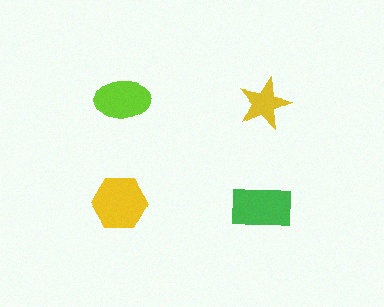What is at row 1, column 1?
A lime ellipse.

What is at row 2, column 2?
A green rectangle.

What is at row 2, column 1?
A yellow hexagon.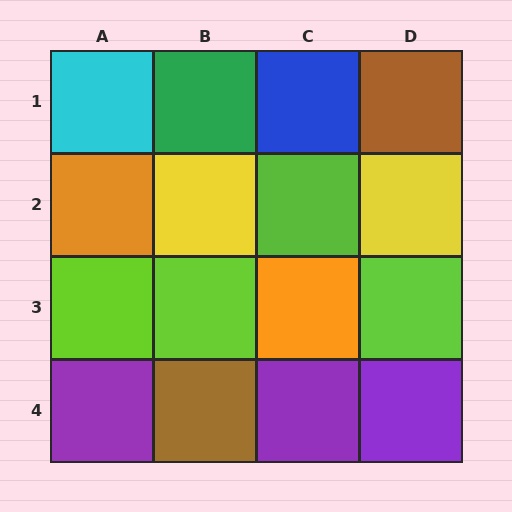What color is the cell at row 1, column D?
Brown.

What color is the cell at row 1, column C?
Blue.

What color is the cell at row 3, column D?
Lime.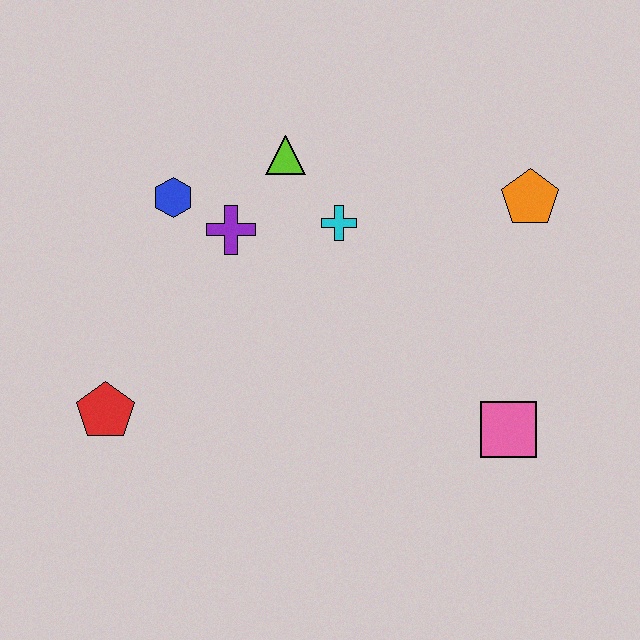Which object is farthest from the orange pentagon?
The red pentagon is farthest from the orange pentagon.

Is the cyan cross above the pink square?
Yes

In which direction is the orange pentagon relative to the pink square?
The orange pentagon is above the pink square.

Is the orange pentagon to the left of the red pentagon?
No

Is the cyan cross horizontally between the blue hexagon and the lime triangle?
No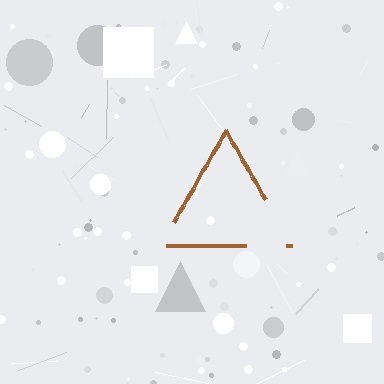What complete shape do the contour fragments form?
The contour fragments form a triangle.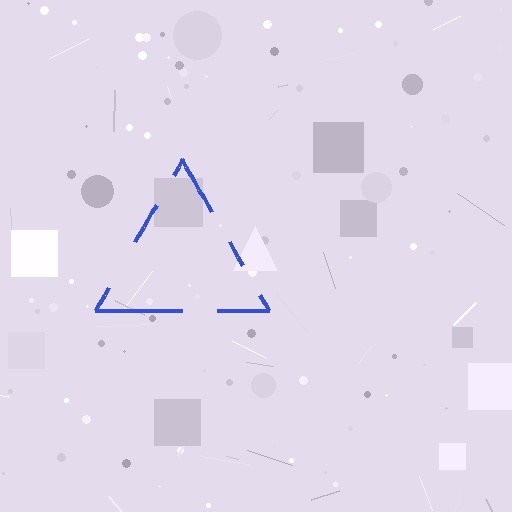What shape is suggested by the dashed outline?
The dashed outline suggests a triangle.